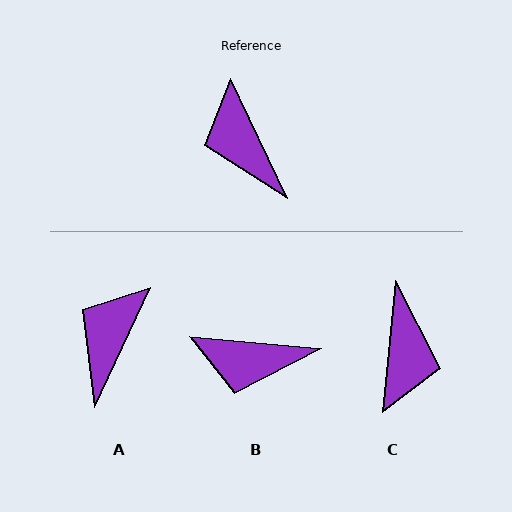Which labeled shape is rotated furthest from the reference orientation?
C, about 149 degrees away.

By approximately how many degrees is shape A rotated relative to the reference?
Approximately 51 degrees clockwise.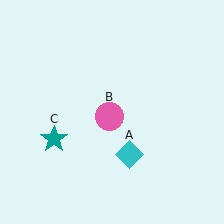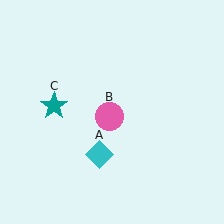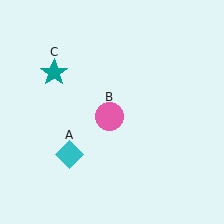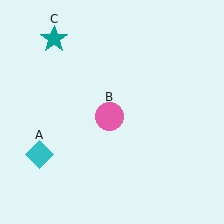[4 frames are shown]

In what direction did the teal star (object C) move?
The teal star (object C) moved up.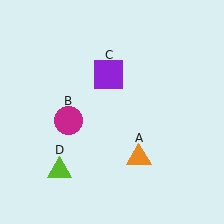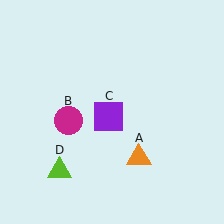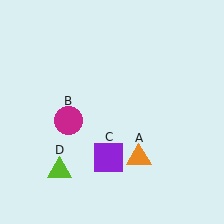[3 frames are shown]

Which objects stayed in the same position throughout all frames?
Orange triangle (object A) and magenta circle (object B) and lime triangle (object D) remained stationary.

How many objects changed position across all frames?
1 object changed position: purple square (object C).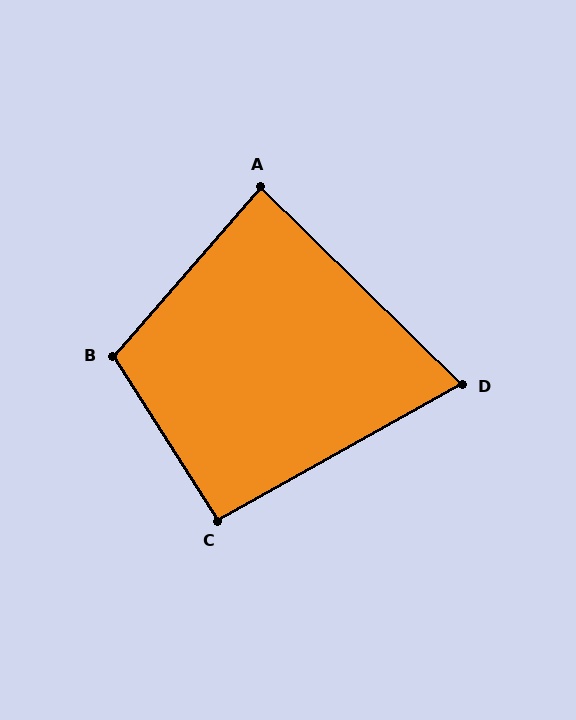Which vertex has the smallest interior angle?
D, at approximately 74 degrees.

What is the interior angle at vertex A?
Approximately 87 degrees (approximately right).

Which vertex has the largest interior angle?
B, at approximately 106 degrees.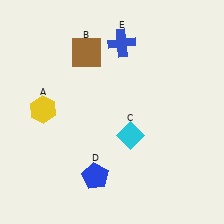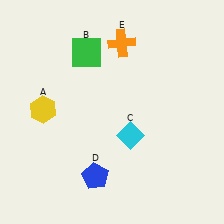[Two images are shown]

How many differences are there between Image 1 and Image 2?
There are 2 differences between the two images.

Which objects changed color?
B changed from brown to green. E changed from blue to orange.